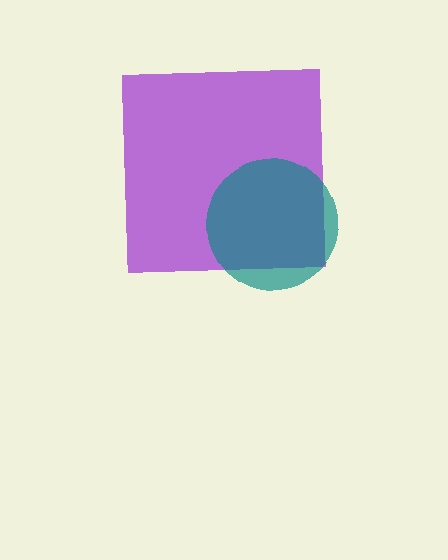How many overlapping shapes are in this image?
There are 2 overlapping shapes in the image.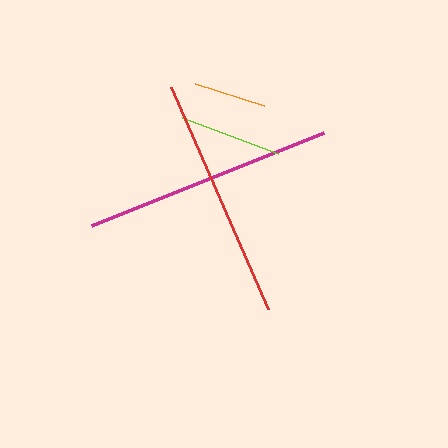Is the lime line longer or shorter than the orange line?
The lime line is longer than the orange line.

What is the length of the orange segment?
The orange segment is approximately 72 pixels long.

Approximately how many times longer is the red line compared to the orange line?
The red line is approximately 3.4 times the length of the orange line.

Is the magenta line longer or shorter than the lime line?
The magenta line is longer than the lime line.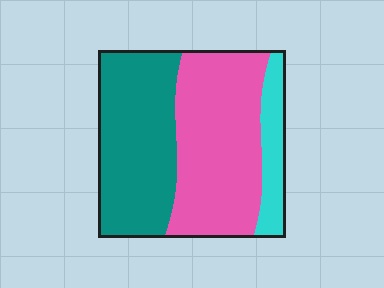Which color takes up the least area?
Cyan, at roughly 15%.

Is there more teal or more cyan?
Teal.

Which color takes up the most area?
Pink, at roughly 45%.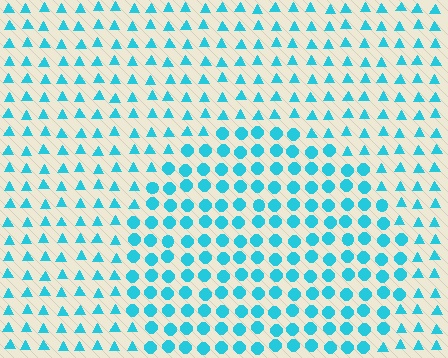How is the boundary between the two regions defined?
The boundary is defined by a change in element shape: circles inside vs. triangles outside. All elements share the same color and spacing.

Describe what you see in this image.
The image is filled with small cyan elements arranged in a uniform grid. A circle-shaped region contains circles, while the surrounding area contains triangles. The boundary is defined purely by the change in element shape.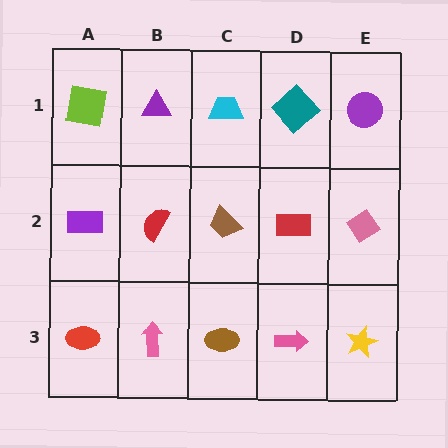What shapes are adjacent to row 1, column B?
A red semicircle (row 2, column B), a lime square (row 1, column A), a cyan trapezoid (row 1, column C).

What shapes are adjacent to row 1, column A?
A purple rectangle (row 2, column A), a purple triangle (row 1, column B).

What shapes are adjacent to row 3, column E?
A pink diamond (row 2, column E), a pink arrow (row 3, column D).